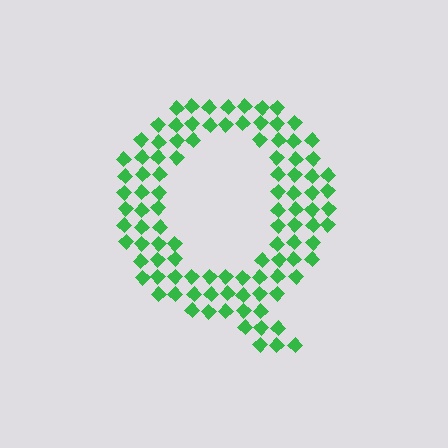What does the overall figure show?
The overall figure shows the letter Q.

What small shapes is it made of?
It is made of small diamonds.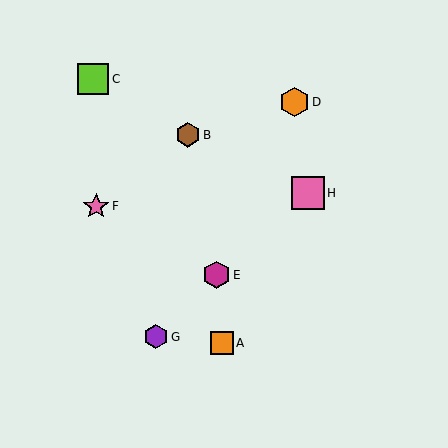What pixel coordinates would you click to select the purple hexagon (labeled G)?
Click at (156, 337) to select the purple hexagon G.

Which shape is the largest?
The pink square (labeled H) is the largest.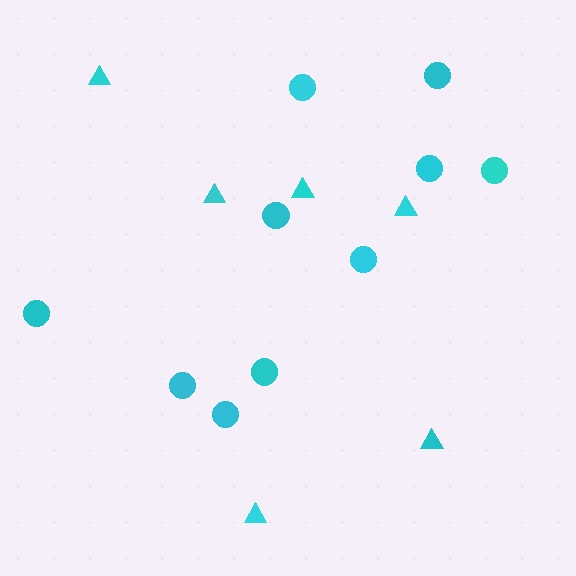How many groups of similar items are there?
There are 2 groups: one group of triangles (6) and one group of circles (10).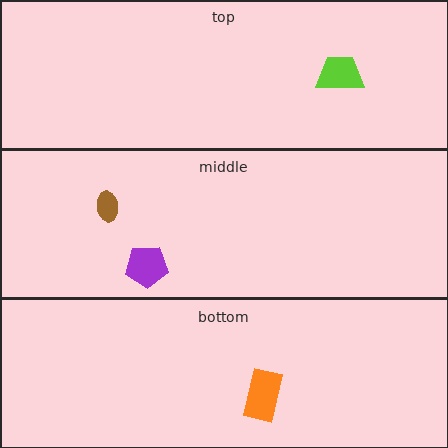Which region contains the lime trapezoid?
The top region.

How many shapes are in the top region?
1.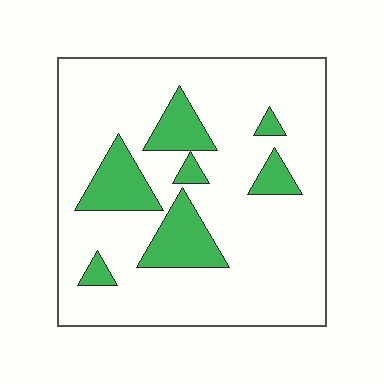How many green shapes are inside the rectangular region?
7.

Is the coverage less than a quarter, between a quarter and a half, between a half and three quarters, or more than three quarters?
Less than a quarter.